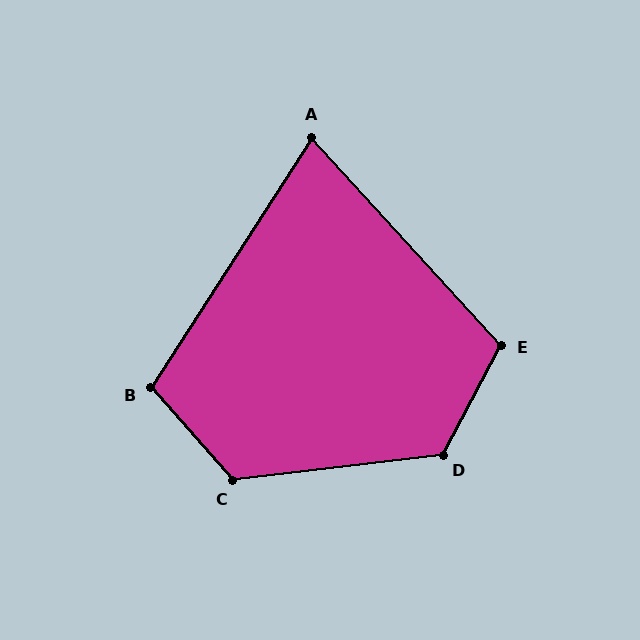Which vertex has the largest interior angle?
D, at approximately 125 degrees.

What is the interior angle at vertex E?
Approximately 110 degrees (obtuse).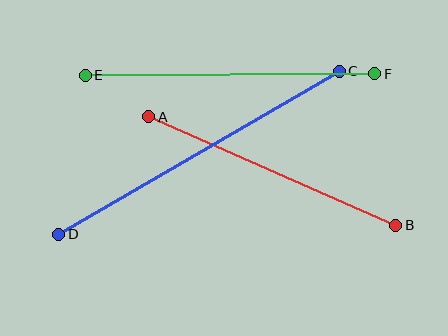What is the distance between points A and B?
The distance is approximately 270 pixels.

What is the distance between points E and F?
The distance is approximately 289 pixels.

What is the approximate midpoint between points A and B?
The midpoint is at approximately (272, 171) pixels.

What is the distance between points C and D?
The distance is approximately 324 pixels.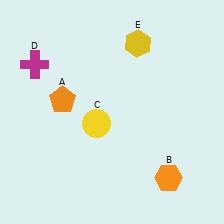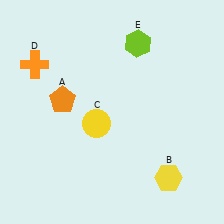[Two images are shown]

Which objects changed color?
B changed from orange to yellow. D changed from magenta to orange. E changed from yellow to lime.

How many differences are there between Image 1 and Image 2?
There are 3 differences between the two images.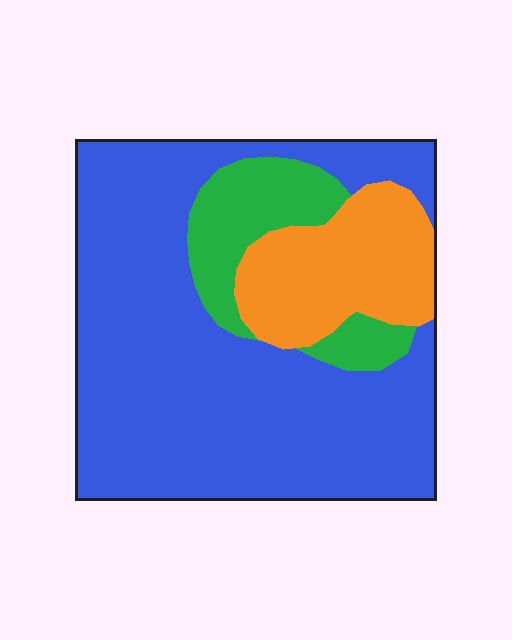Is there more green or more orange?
Orange.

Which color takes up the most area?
Blue, at roughly 70%.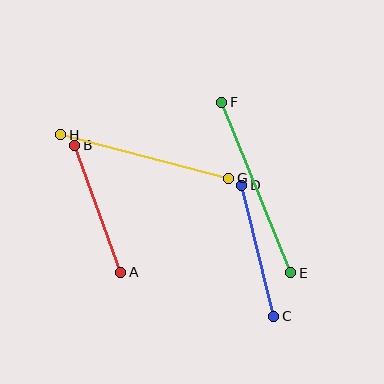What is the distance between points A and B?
The distance is approximately 135 pixels.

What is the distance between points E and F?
The distance is approximately 184 pixels.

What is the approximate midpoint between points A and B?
The midpoint is at approximately (98, 209) pixels.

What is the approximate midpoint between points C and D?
The midpoint is at approximately (258, 251) pixels.